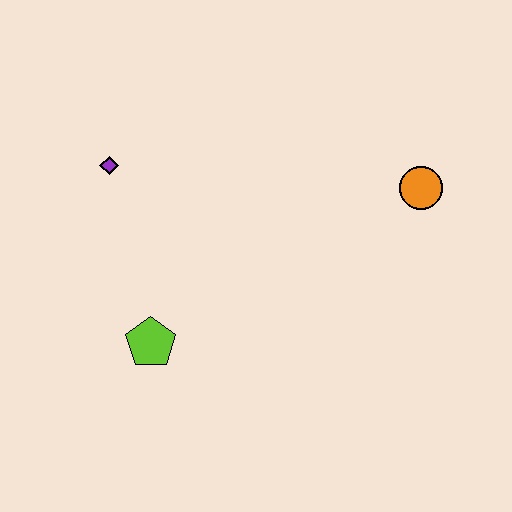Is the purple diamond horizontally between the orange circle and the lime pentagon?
No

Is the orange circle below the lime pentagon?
No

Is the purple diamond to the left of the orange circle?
Yes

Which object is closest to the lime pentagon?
The purple diamond is closest to the lime pentagon.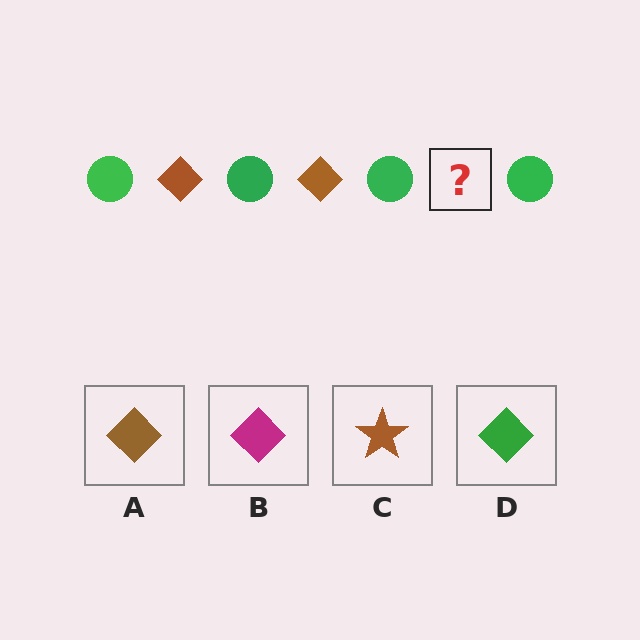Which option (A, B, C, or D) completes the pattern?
A.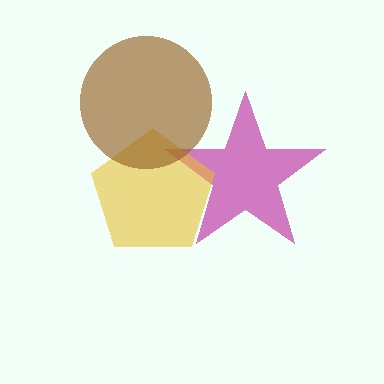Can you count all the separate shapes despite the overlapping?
Yes, there are 3 separate shapes.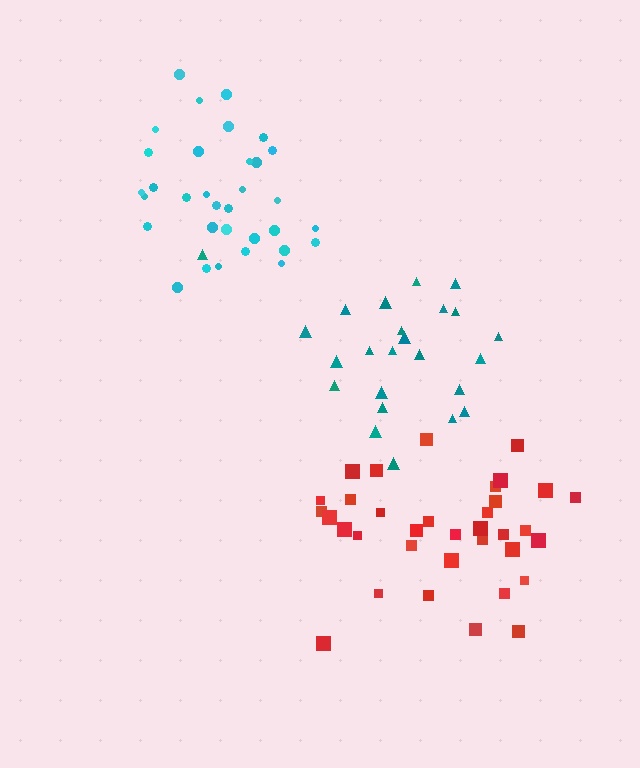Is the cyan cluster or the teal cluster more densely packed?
Cyan.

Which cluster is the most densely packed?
Cyan.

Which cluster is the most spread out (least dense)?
Red.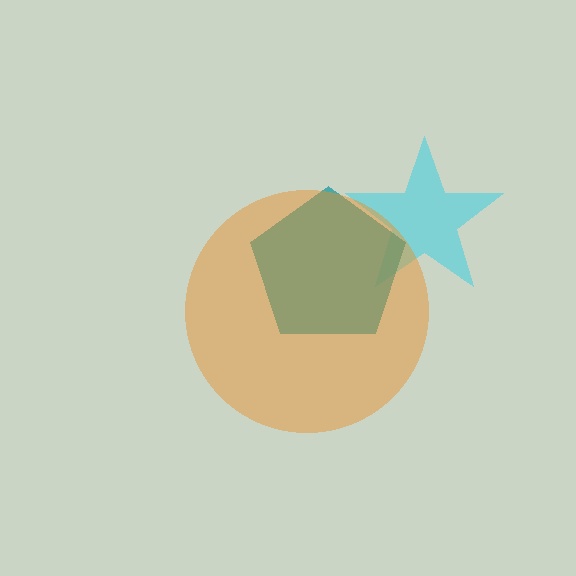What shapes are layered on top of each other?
The layered shapes are: a cyan star, a teal pentagon, an orange circle.